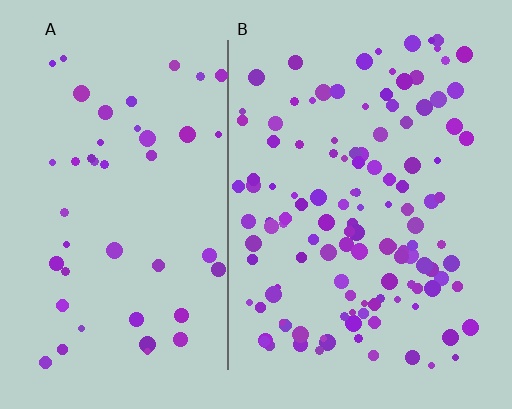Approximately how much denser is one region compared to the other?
Approximately 2.7× — region B over region A.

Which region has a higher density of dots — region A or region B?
B (the right).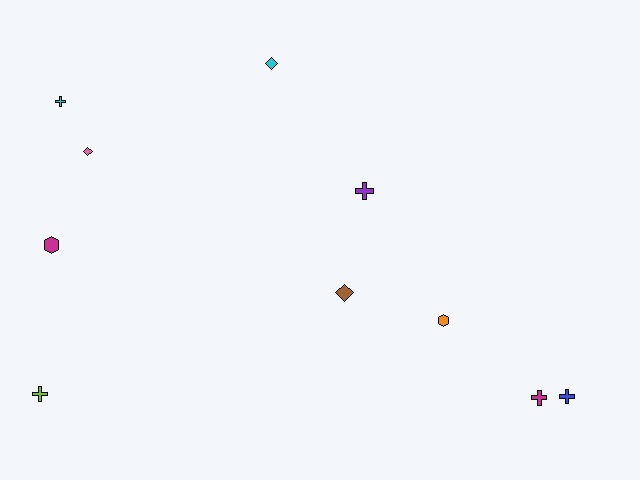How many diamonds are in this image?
There are 3 diamonds.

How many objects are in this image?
There are 10 objects.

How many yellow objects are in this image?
There are no yellow objects.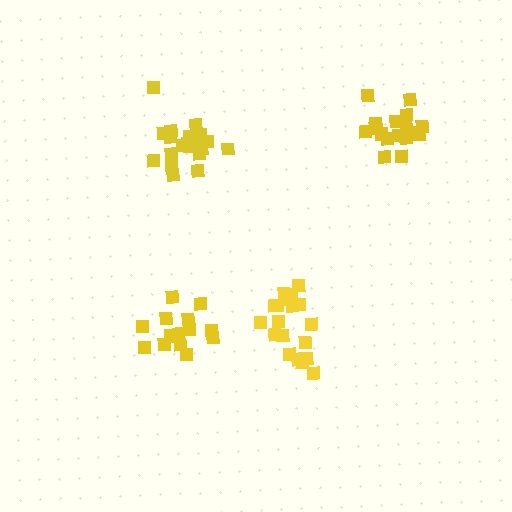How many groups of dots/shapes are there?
There are 4 groups.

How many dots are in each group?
Group 1: 18 dots, Group 2: 21 dots, Group 3: 15 dots, Group 4: 21 dots (75 total).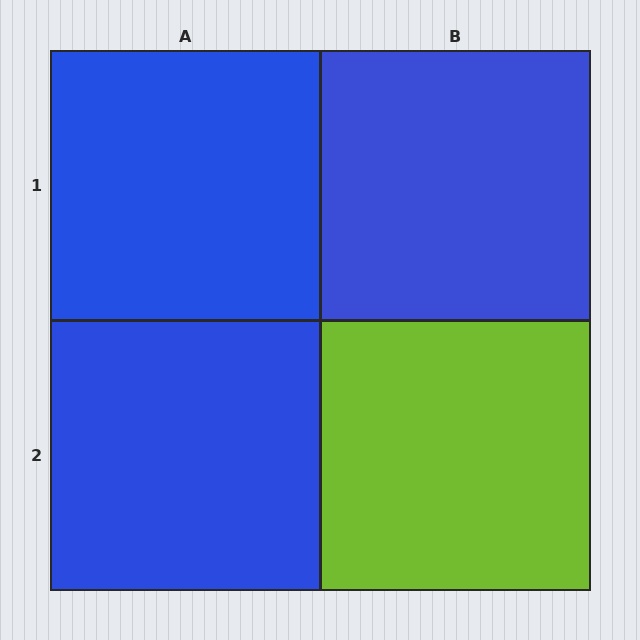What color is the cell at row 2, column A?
Blue.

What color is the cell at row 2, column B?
Lime.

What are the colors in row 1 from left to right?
Blue, blue.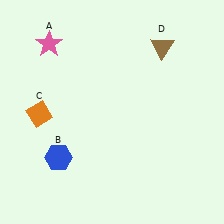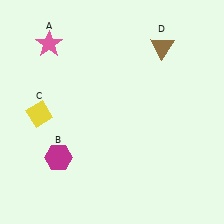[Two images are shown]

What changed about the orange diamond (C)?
In Image 1, C is orange. In Image 2, it changed to yellow.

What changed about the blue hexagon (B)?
In Image 1, B is blue. In Image 2, it changed to magenta.